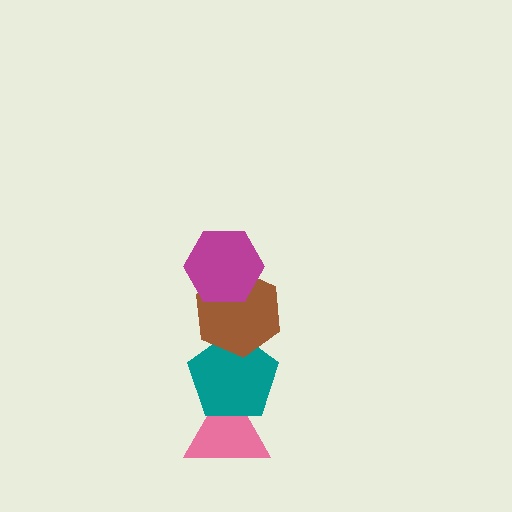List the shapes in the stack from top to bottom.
From top to bottom: the magenta hexagon, the brown hexagon, the teal pentagon, the pink triangle.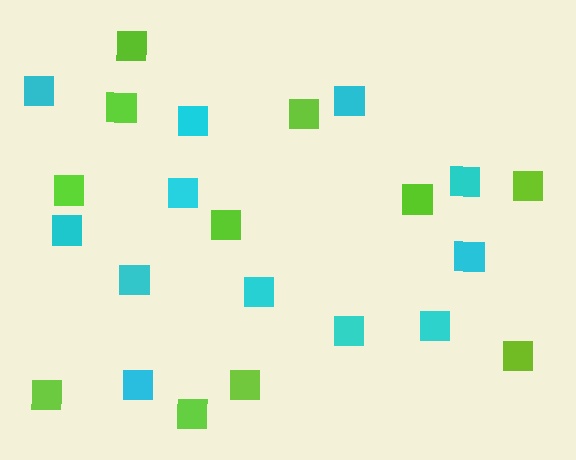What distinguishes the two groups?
There are 2 groups: one group of lime squares (11) and one group of cyan squares (12).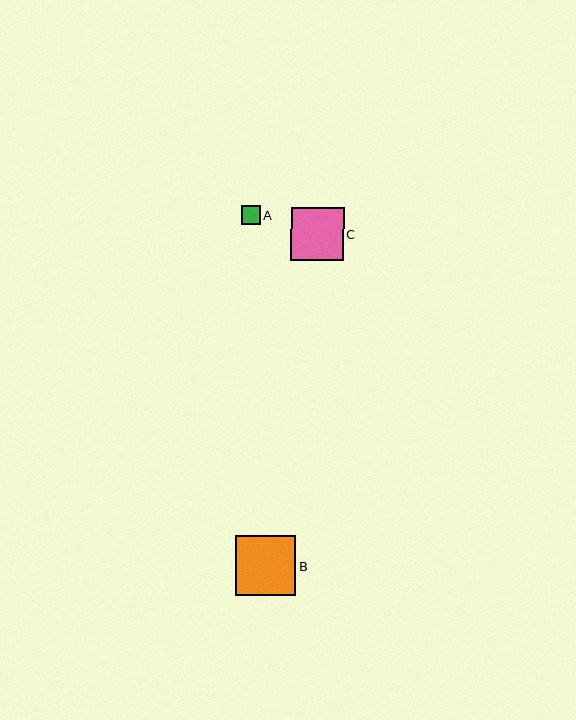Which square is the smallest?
Square A is the smallest with a size of approximately 19 pixels.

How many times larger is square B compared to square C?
Square B is approximately 1.1 times the size of square C.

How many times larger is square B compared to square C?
Square B is approximately 1.1 times the size of square C.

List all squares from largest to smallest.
From largest to smallest: B, C, A.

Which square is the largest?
Square B is the largest with a size of approximately 60 pixels.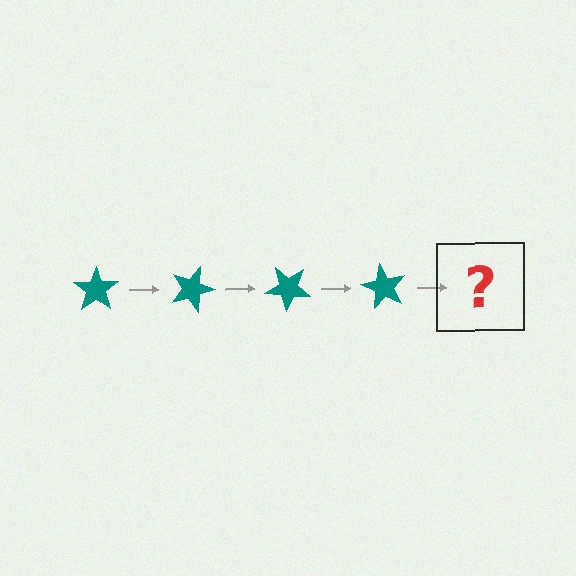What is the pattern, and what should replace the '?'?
The pattern is that the star rotates 20 degrees each step. The '?' should be a teal star rotated 80 degrees.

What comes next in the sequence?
The next element should be a teal star rotated 80 degrees.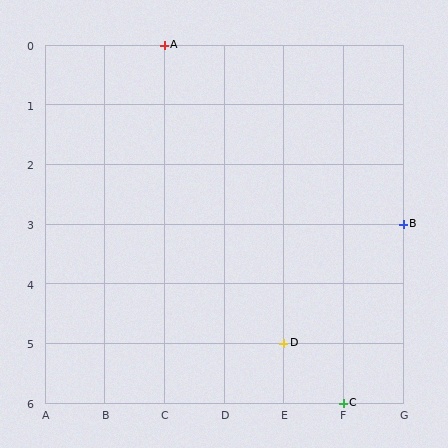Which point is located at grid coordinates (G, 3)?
Point B is at (G, 3).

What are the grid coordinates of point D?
Point D is at grid coordinates (E, 5).